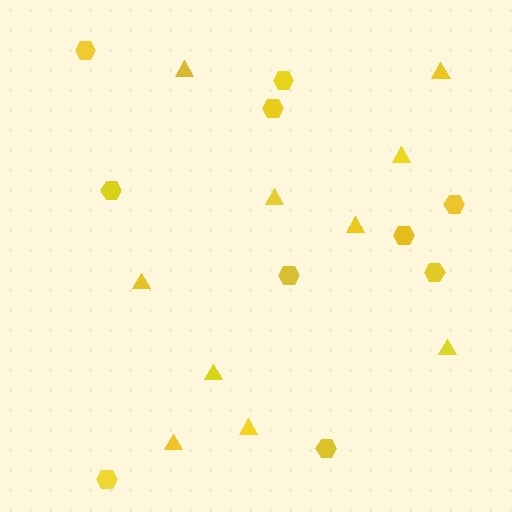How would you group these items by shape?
There are 2 groups: one group of triangles (10) and one group of hexagons (10).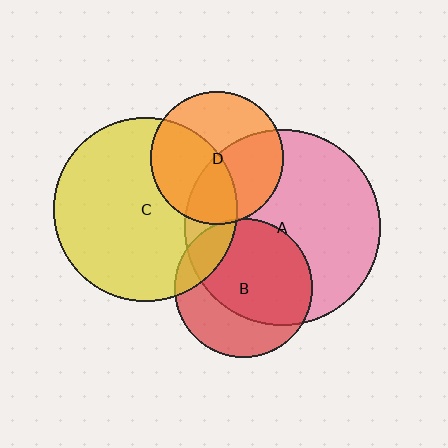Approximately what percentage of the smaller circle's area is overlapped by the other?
Approximately 5%.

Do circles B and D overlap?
Yes.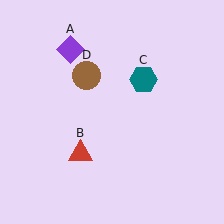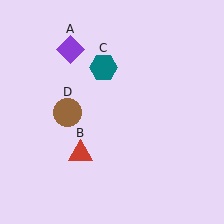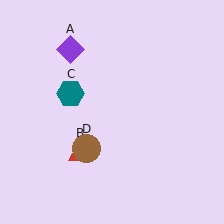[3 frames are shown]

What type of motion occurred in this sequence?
The teal hexagon (object C), brown circle (object D) rotated counterclockwise around the center of the scene.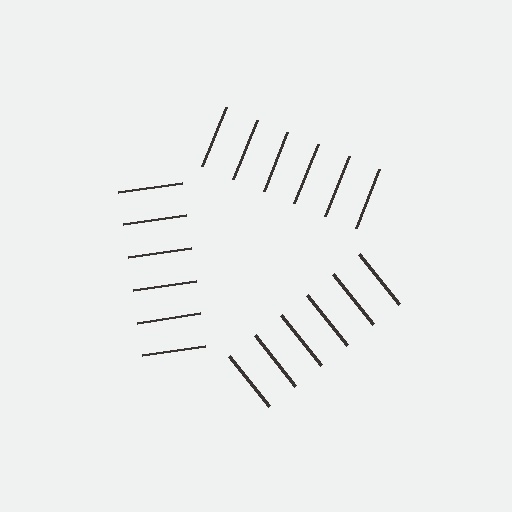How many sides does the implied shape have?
3 sides — the line-ends trace a triangle.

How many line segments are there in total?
18 — 6 along each of the 3 edges.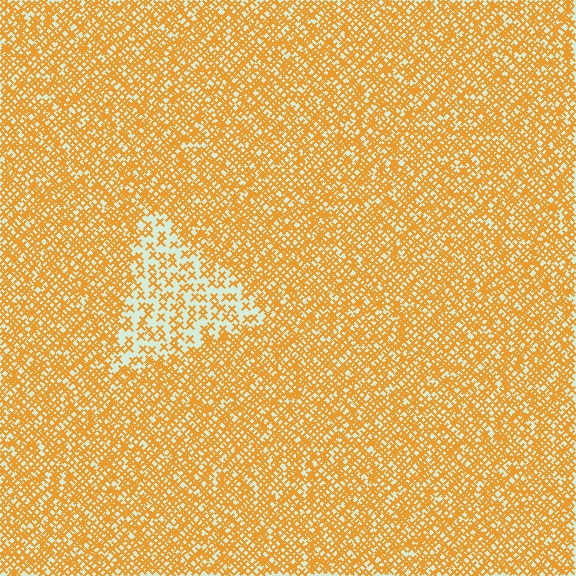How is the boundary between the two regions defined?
The boundary is defined by a change in element density (approximately 2.3x ratio). All elements are the same color, size, and shape.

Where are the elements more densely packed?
The elements are more densely packed outside the triangle boundary.